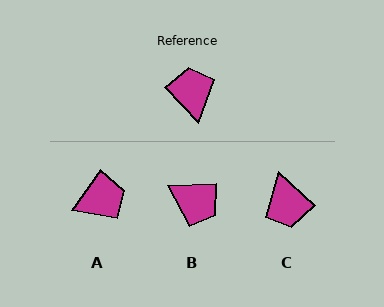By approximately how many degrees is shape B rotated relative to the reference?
Approximately 131 degrees clockwise.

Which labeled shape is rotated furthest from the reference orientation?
C, about 176 degrees away.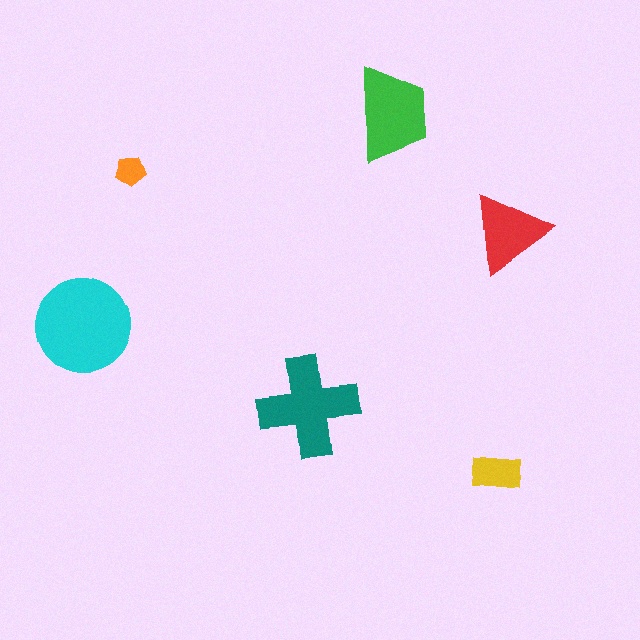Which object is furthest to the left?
The cyan circle is leftmost.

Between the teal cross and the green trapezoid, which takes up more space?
The teal cross.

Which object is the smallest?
The orange pentagon.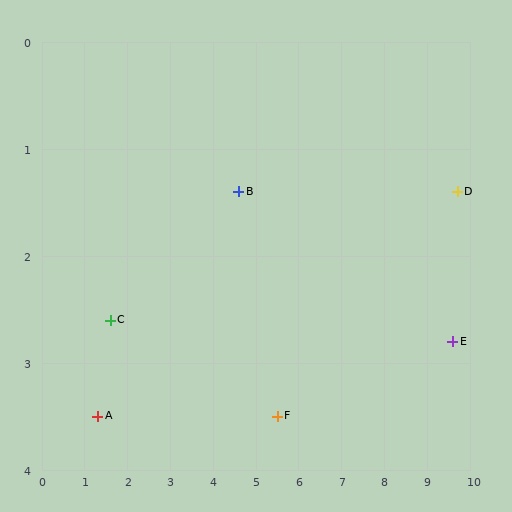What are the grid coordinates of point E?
Point E is at approximately (9.6, 2.8).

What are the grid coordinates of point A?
Point A is at approximately (1.3, 3.5).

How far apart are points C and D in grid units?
Points C and D are about 8.2 grid units apart.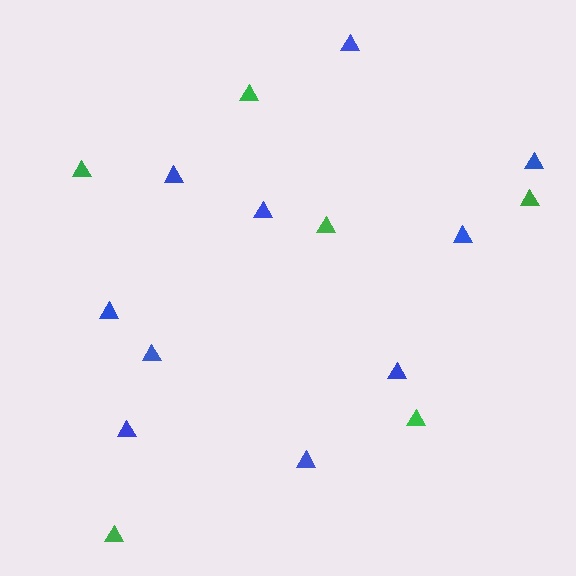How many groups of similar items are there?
There are 2 groups: one group of blue triangles (10) and one group of green triangles (6).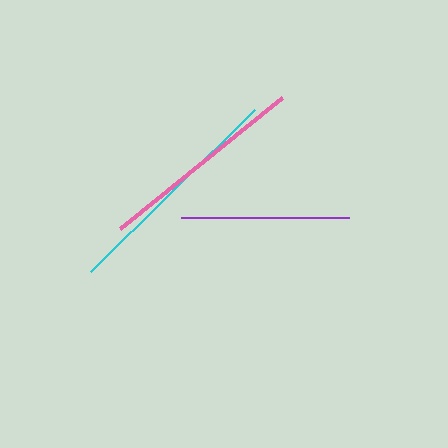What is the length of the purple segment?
The purple segment is approximately 168 pixels long.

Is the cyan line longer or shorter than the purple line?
The cyan line is longer than the purple line.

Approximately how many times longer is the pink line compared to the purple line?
The pink line is approximately 1.2 times the length of the purple line.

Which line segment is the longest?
The cyan line is the longest at approximately 231 pixels.